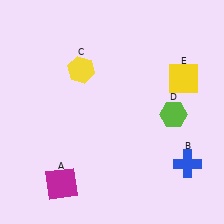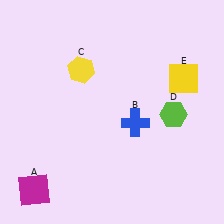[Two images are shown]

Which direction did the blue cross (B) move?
The blue cross (B) moved left.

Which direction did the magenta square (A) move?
The magenta square (A) moved left.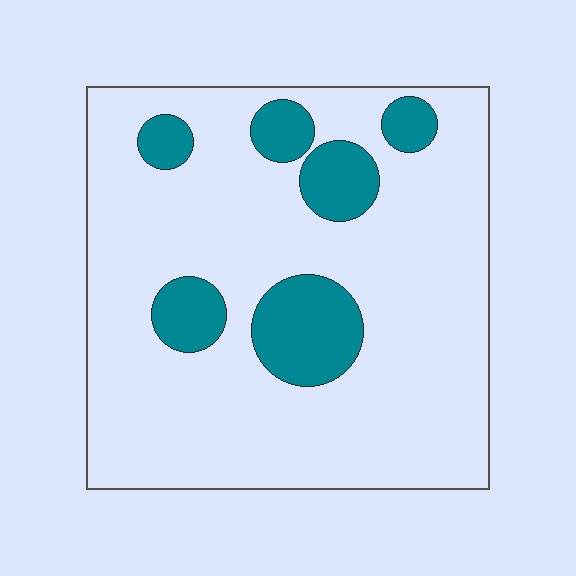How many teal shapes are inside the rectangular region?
6.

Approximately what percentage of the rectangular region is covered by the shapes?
Approximately 15%.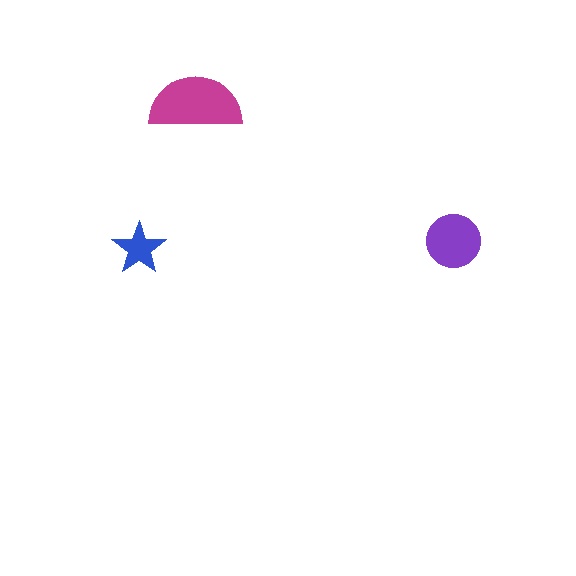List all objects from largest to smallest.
The magenta semicircle, the purple circle, the blue star.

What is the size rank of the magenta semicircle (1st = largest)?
1st.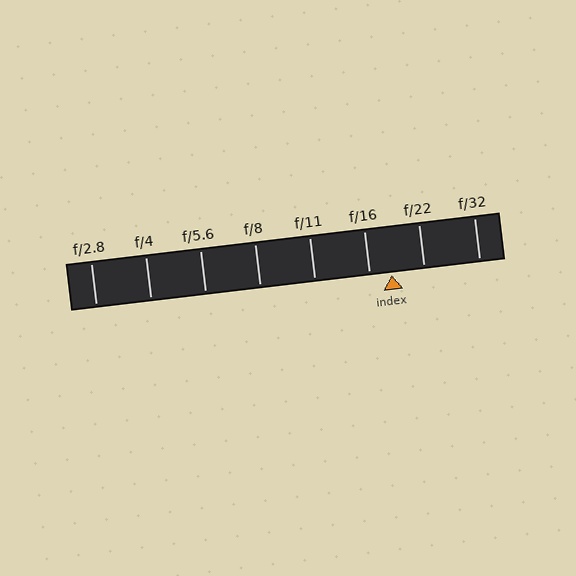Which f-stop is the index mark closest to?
The index mark is closest to f/16.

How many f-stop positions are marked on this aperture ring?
There are 8 f-stop positions marked.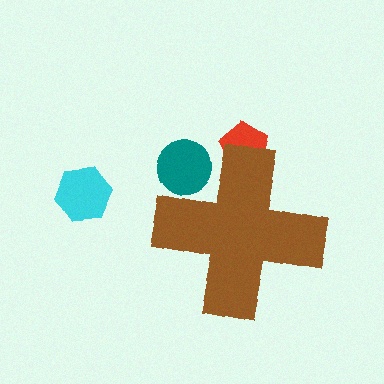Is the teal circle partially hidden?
Yes, the teal circle is partially hidden behind the brown cross.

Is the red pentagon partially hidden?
Yes, the red pentagon is partially hidden behind the brown cross.